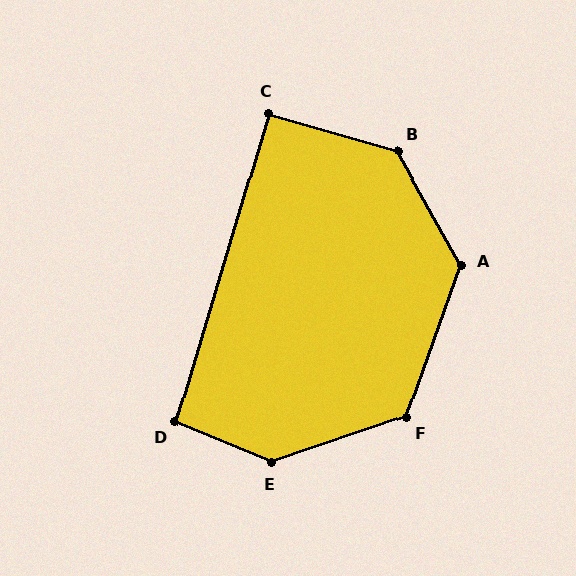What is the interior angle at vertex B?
Approximately 136 degrees (obtuse).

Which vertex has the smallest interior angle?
C, at approximately 91 degrees.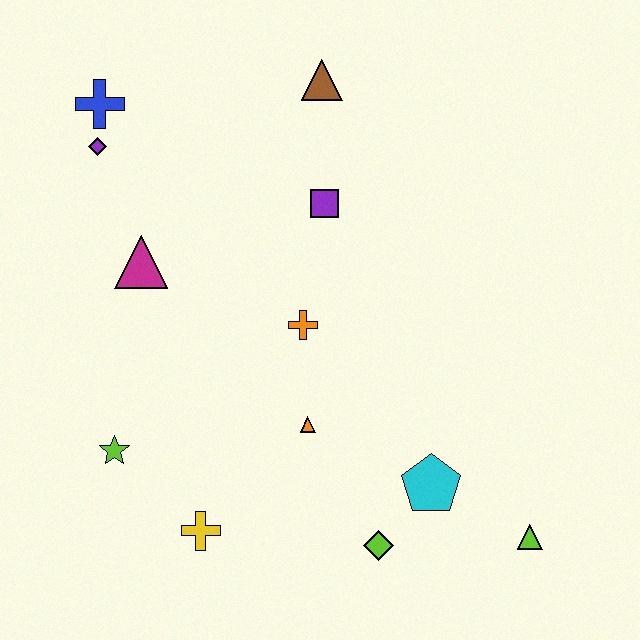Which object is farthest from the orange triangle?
The blue cross is farthest from the orange triangle.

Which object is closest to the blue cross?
The purple diamond is closest to the blue cross.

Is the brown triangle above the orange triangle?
Yes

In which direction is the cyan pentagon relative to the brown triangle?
The cyan pentagon is below the brown triangle.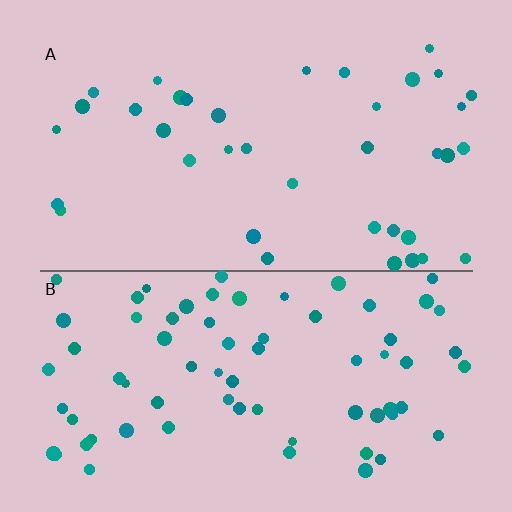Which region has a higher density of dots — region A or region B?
B (the bottom).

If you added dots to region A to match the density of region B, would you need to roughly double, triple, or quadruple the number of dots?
Approximately double.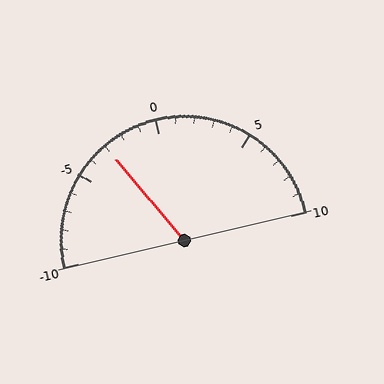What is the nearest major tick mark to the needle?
The nearest major tick mark is -5.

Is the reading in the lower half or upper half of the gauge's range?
The reading is in the lower half of the range (-10 to 10).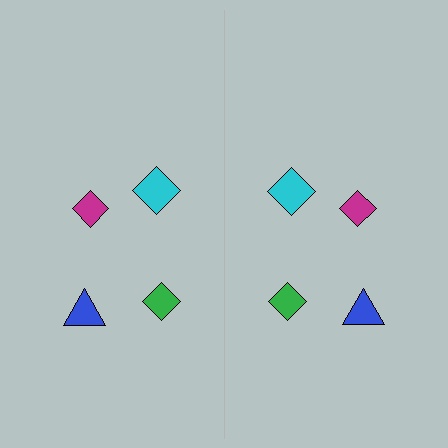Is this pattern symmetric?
Yes, this pattern has bilateral (reflection) symmetry.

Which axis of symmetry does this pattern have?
The pattern has a vertical axis of symmetry running through the center of the image.